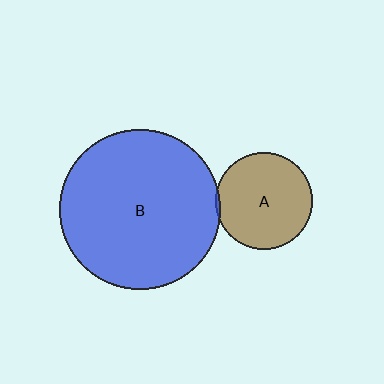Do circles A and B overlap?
Yes.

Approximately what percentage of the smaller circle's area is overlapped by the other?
Approximately 5%.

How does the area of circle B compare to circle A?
Approximately 2.7 times.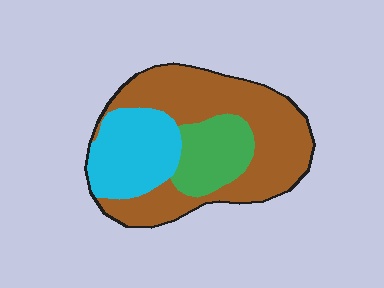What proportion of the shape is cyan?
Cyan takes up between a quarter and a half of the shape.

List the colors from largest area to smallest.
From largest to smallest: brown, cyan, green.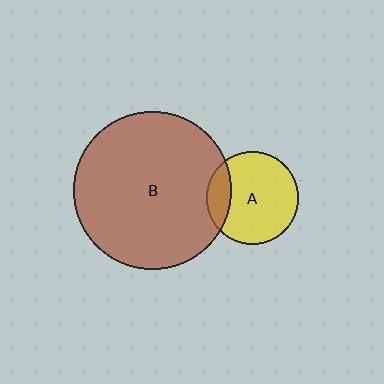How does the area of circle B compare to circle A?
Approximately 2.9 times.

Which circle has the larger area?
Circle B (brown).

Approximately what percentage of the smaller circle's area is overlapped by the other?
Approximately 20%.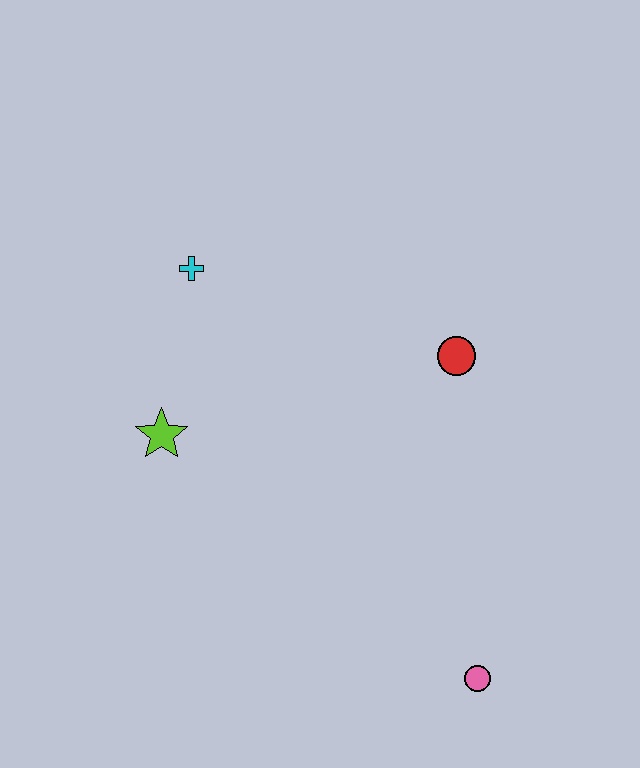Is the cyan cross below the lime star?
No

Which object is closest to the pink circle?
The red circle is closest to the pink circle.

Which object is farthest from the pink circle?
The cyan cross is farthest from the pink circle.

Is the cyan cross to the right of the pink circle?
No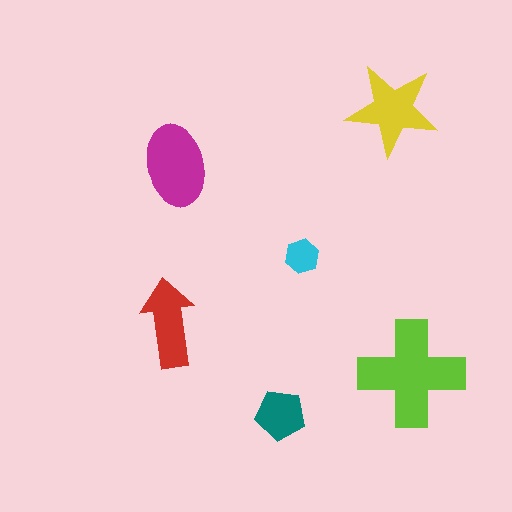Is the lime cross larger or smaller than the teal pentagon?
Larger.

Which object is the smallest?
The cyan hexagon.